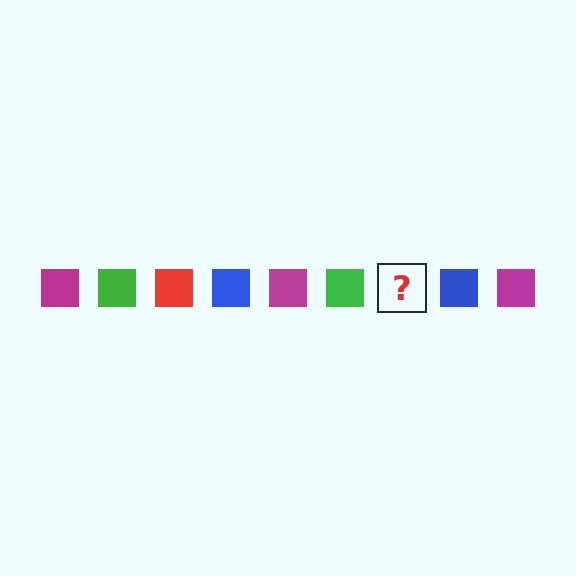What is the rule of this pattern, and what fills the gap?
The rule is that the pattern cycles through magenta, green, red, blue squares. The gap should be filled with a red square.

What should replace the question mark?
The question mark should be replaced with a red square.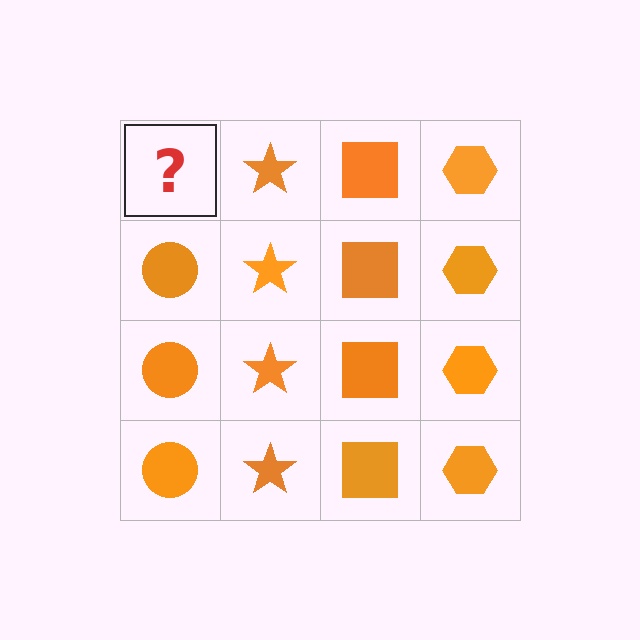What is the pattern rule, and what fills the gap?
The rule is that each column has a consistent shape. The gap should be filled with an orange circle.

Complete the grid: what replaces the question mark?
The question mark should be replaced with an orange circle.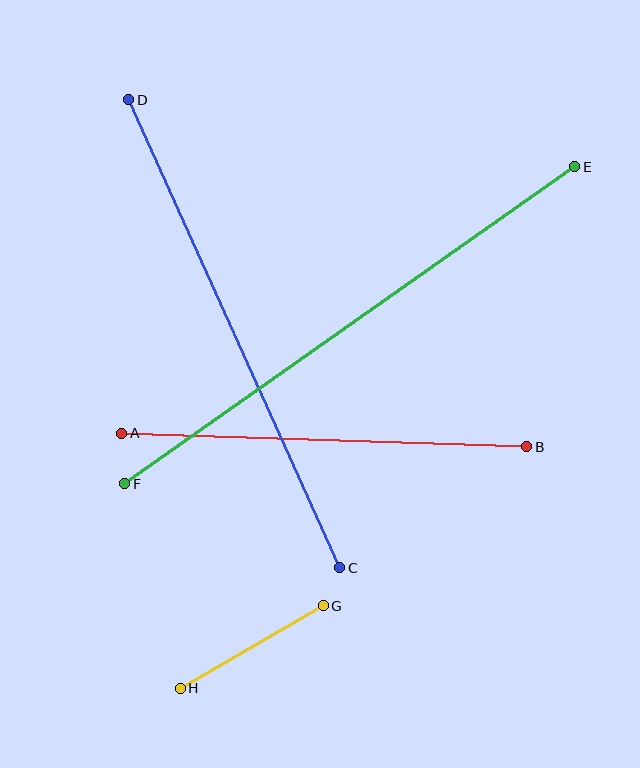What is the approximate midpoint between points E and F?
The midpoint is at approximately (350, 325) pixels.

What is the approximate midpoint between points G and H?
The midpoint is at approximately (252, 647) pixels.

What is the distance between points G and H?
The distance is approximately 165 pixels.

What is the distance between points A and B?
The distance is approximately 405 pixels.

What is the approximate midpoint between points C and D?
The midpoint is at approximately (234, 334) pixels.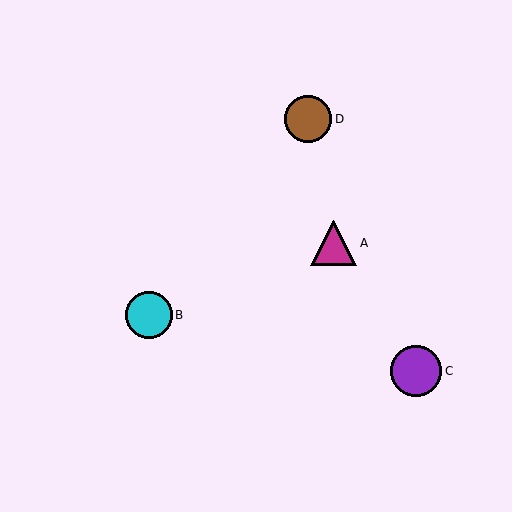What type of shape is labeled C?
Shape C is a purple circle.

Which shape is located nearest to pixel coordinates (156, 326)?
The cyan circle (labeled B) at (149, 315) is nearest to that location.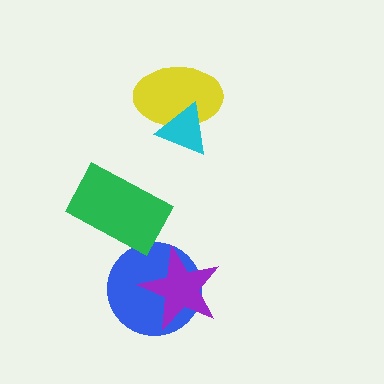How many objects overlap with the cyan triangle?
1 object overlaps with the cyan triangle.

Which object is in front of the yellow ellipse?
The cyan triangle is in front of the yellow ellipse.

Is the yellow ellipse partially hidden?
Yes, it is partially covered by another shape.